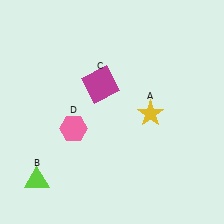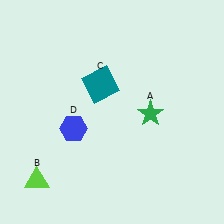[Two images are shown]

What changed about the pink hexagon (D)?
In Image 1, D is pink. In Image 2, it changed to blue.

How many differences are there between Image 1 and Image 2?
There are 3 differences between the two images.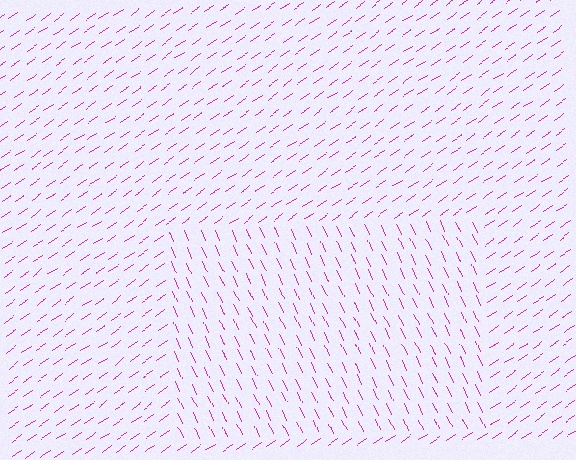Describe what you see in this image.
The image is filled with small magenta line segments. A rectangle region in the image has lines oriented differently from the surrounding lines, creating a visible texture boundary.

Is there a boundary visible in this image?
Yes, there is a texture boundary formed by a change in line orientation.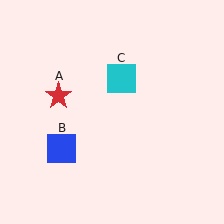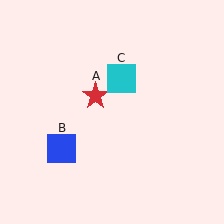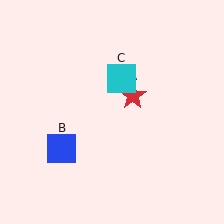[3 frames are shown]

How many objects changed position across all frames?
1 object changed position: red star (object A).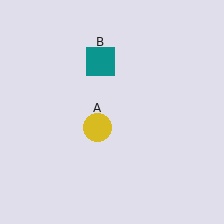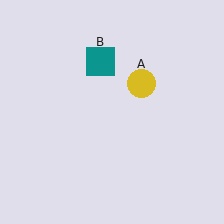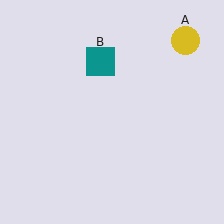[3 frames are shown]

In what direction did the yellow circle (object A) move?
The yellow circle (object A) moved up and to the right.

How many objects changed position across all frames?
1 object changed position: yellow circle (object A).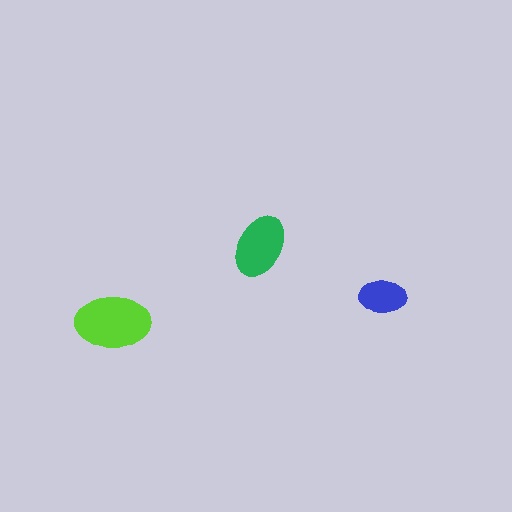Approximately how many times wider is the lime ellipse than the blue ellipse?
About 1.5 times wider.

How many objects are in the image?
There are 3 objects in the image.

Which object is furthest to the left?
The lime ellipse is leftmost.